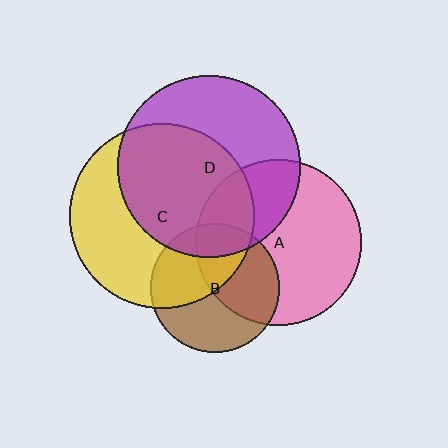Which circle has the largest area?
Circle C (yellow).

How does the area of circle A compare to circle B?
Approximately 1.6 times.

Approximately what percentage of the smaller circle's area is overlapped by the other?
Approximately 55%.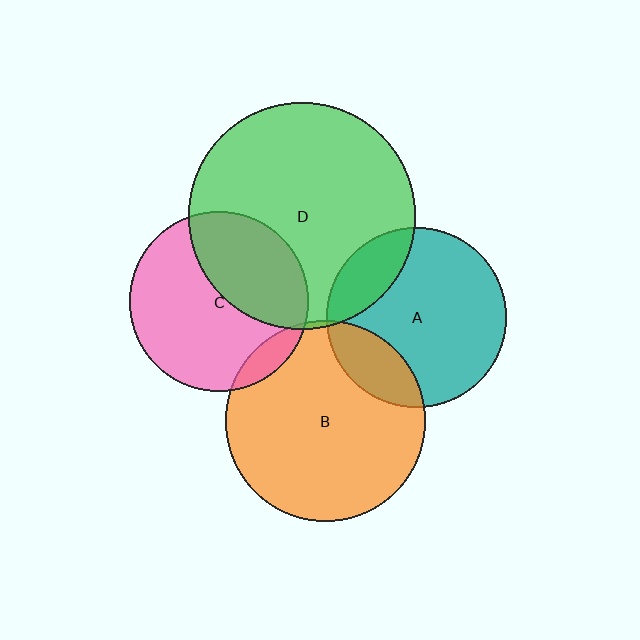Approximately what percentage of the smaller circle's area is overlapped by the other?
Approximately 10%.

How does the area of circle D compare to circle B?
Approximately 1.3 times.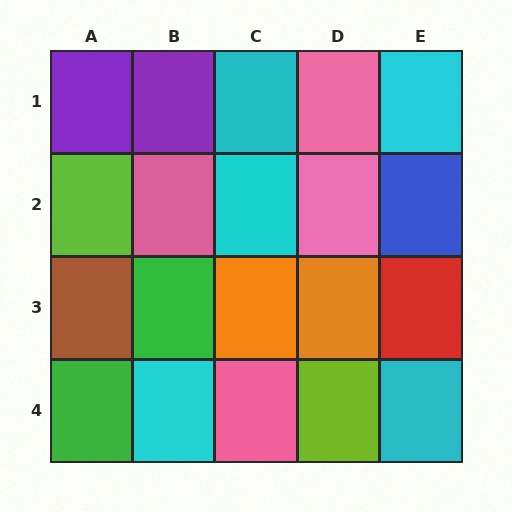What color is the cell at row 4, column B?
Cyan.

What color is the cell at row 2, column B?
Pink.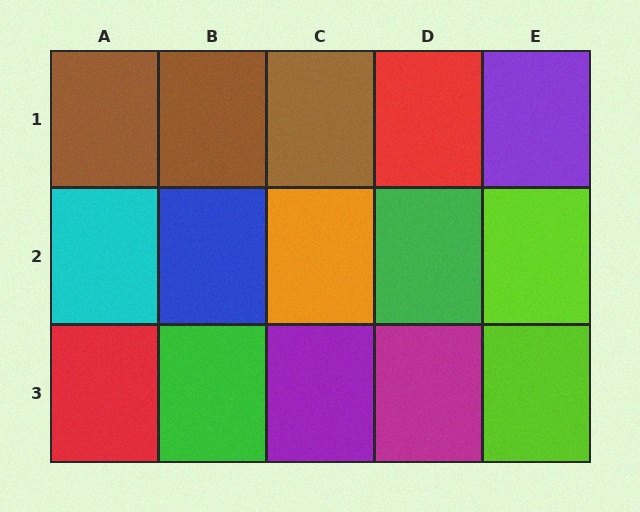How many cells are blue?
1 cell is blue.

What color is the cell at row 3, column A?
Red.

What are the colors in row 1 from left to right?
Brown, brown, brown, red, purple.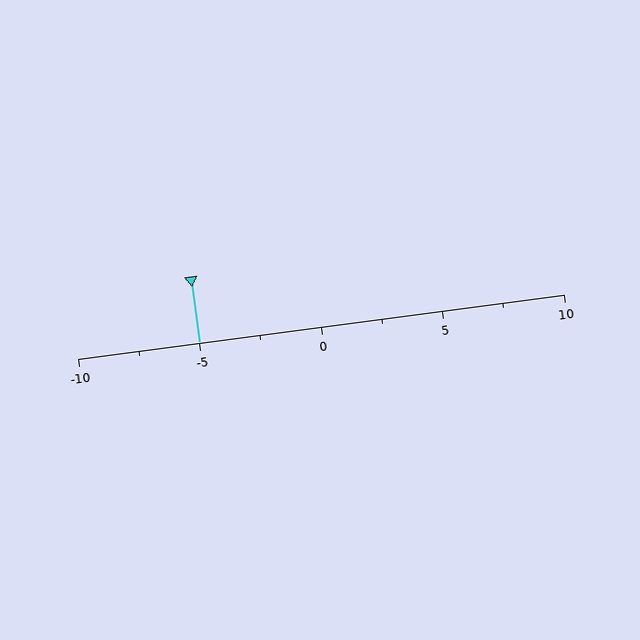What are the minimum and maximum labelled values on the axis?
The axis runs from -10 to 10.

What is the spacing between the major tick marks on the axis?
The major ticks are spaced 5 apart.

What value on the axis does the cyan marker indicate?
The marker indicates approximately -5.